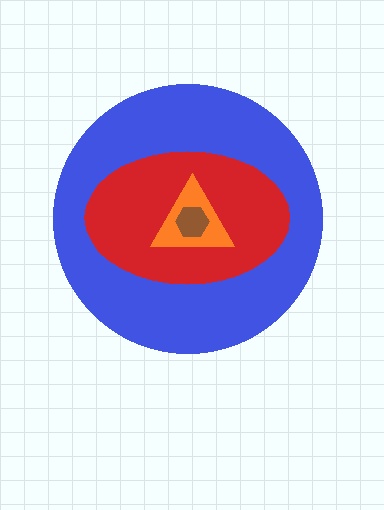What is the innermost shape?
The brown hexagon.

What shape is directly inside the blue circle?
The red ellipse.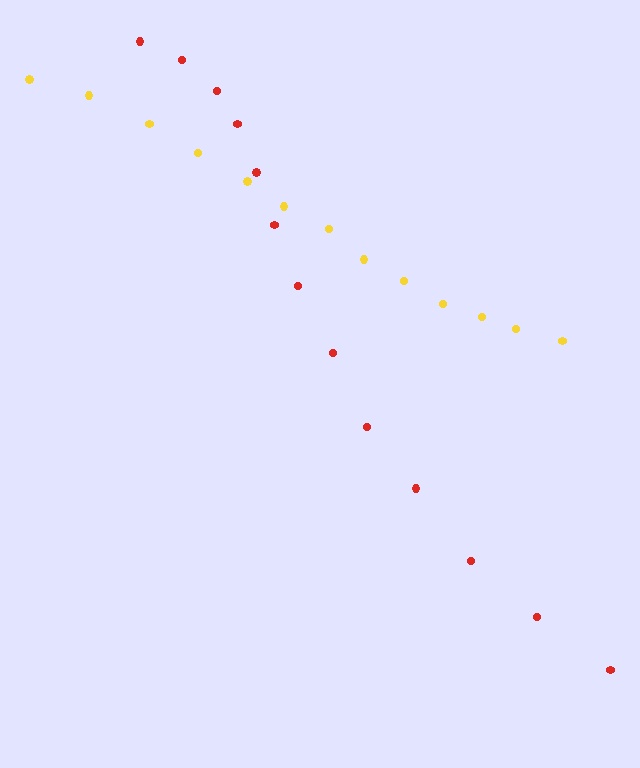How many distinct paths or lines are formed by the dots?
There are 2 distinct paths.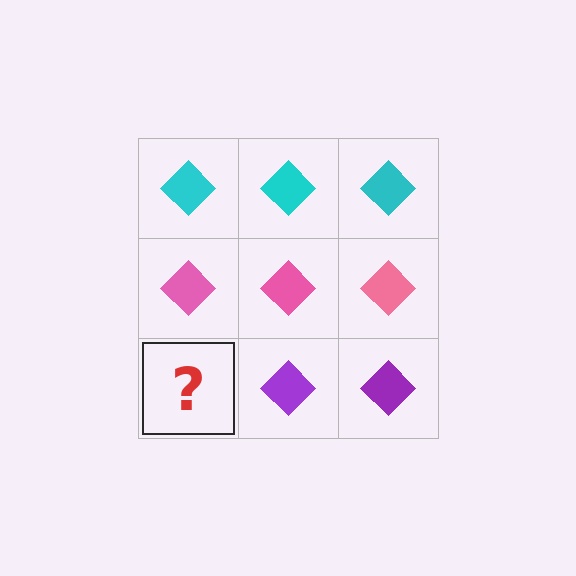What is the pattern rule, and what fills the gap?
The rule is that each row has a consistent color. The gap should be filled with a purple diamond.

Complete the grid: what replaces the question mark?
The question mark should be replaced with a purple diamond.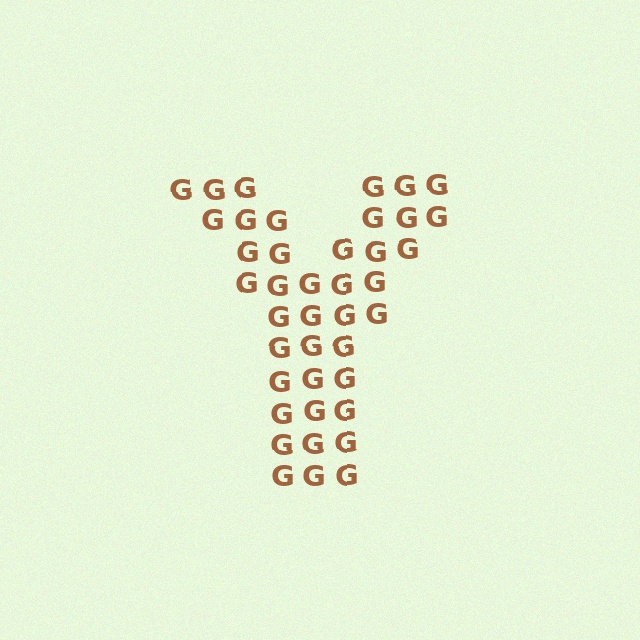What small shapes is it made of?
It is made of small letter G's.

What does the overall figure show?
The overall figure shows the letter Y.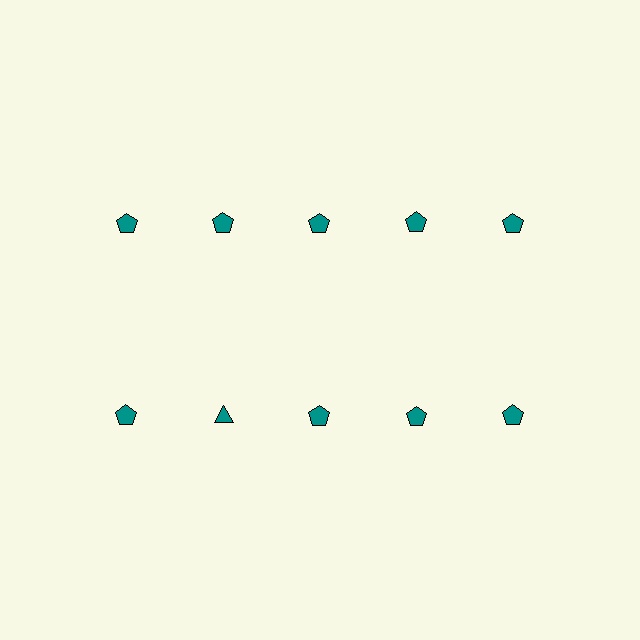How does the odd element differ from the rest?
It has a different shape: triangle instead of pentagon.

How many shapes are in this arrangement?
There are 10 shapes arranged in a grid pattern.